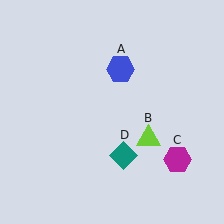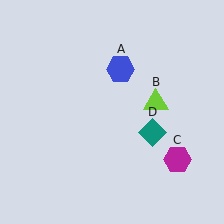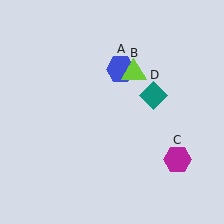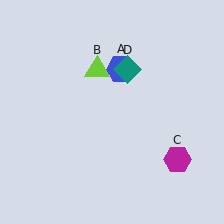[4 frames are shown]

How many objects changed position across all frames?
2 objects changed position: lime triangle (object B), teal diamond (object D).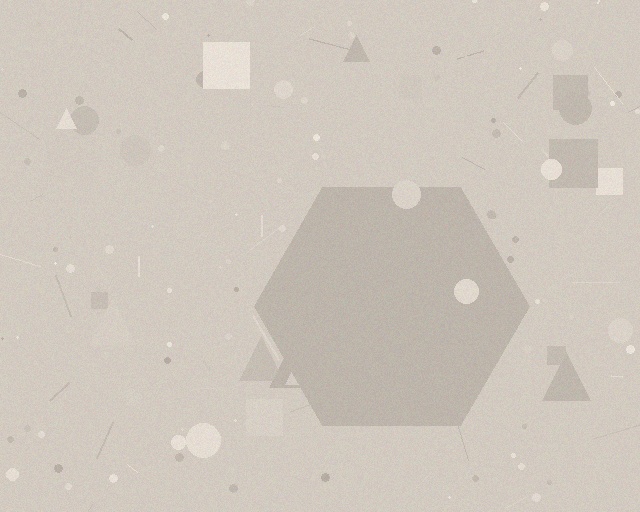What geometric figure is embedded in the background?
A hexagon is embedded in the background.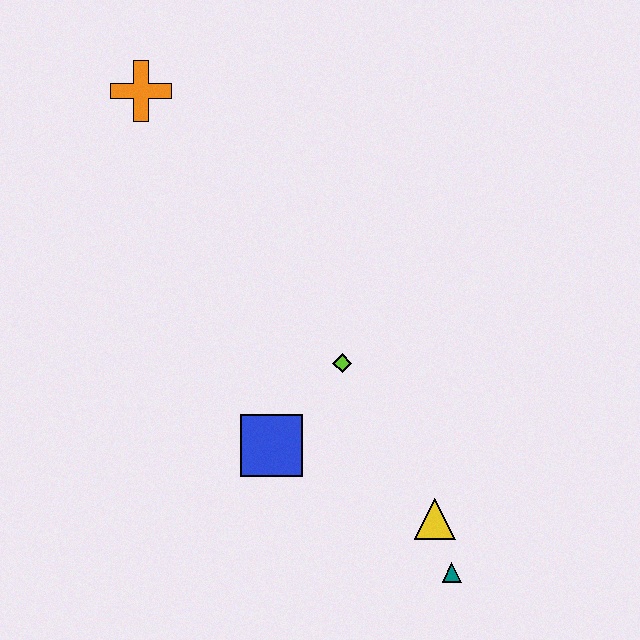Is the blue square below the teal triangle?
No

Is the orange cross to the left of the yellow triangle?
Yes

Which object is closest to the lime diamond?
The blue square is closest to the lime diamond.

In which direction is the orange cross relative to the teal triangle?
The orange cross is above the teal triangle.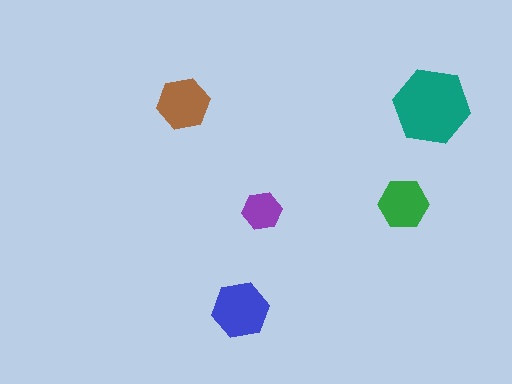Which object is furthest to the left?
The brown hexagon is leftmost.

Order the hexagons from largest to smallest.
the teal one, the blue one, the brown one, the green one, the purple one.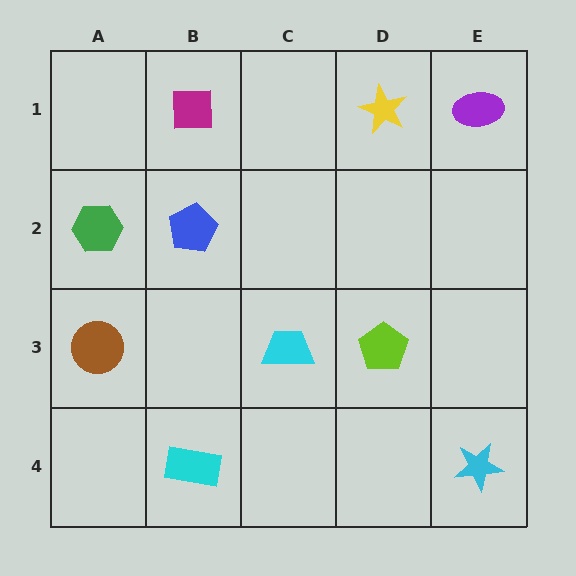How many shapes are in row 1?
3 shapes.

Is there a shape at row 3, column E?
No, that cell is empty.